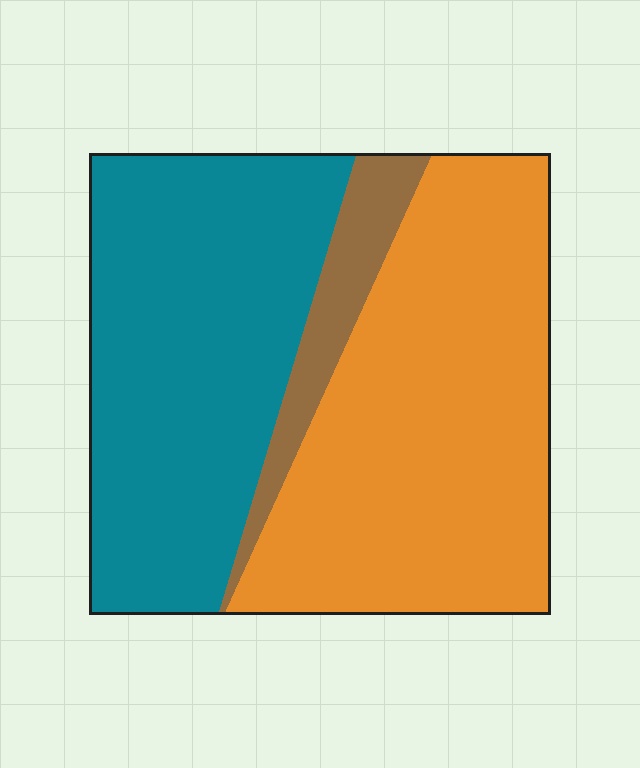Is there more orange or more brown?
Orange.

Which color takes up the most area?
Orange, at roughly 50%.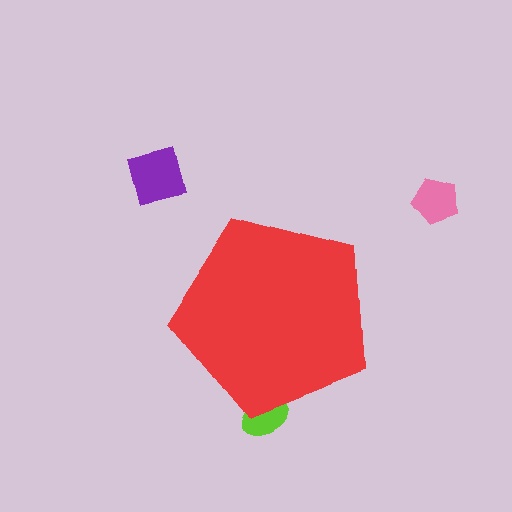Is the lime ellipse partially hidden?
Yes, the lime ellipse is partially hidden behind the red pentagon.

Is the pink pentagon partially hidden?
No, the pink pentagon is fully visible.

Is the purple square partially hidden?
No, the purple square is fully visible.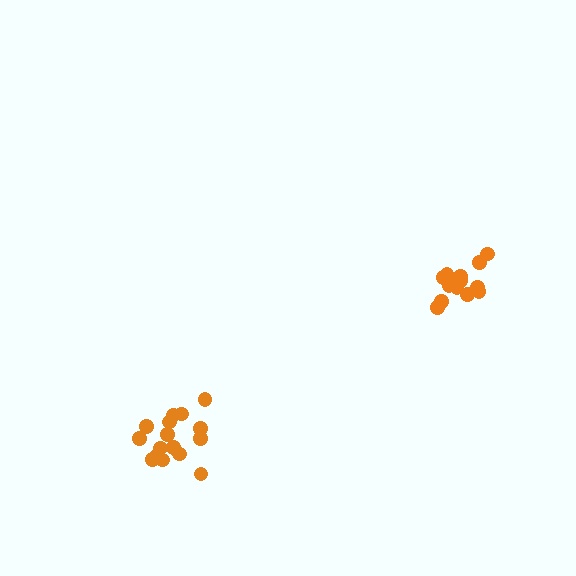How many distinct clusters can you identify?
There are 2 distinct clusters.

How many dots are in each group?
Group 1: 14 dots, Group 2: 16 dots (30 total).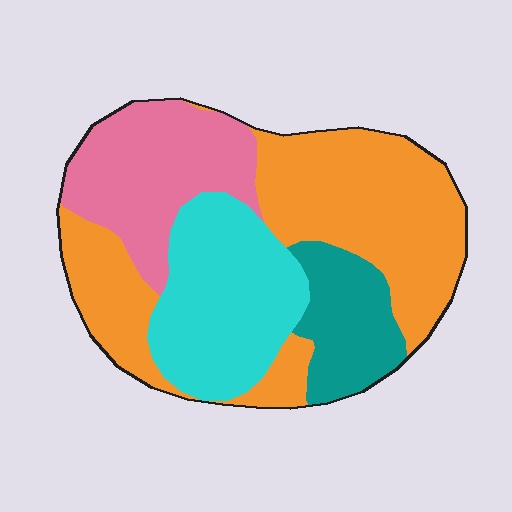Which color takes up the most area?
Orange, at roughly 40%.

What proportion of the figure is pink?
Pink takes up about one fifth (1/5) of the figure.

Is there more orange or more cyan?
Orange.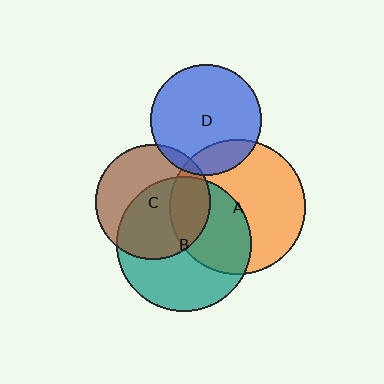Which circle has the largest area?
Circle A (orange).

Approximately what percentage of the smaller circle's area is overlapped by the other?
Approximately 25%.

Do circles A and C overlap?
Yes.